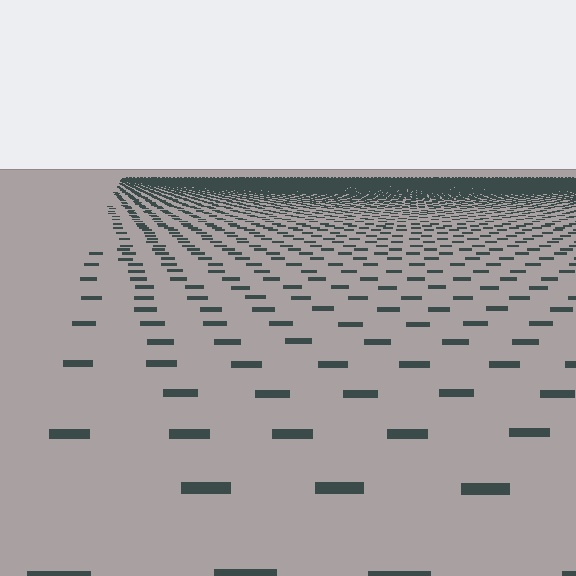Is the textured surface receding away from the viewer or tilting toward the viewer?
The surface is receding away from the viewer. Texture elements get smaller and denser toward the top.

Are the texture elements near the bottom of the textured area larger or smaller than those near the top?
Larger. Near the bottom, elements are closer to the viewer and appear at a bigger on-screen size.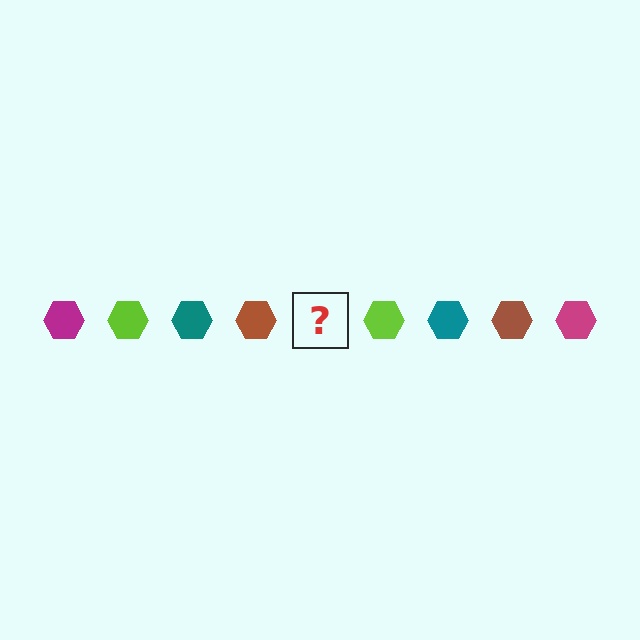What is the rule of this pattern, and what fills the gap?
The rule is that the pattern cycles through magenta, lime, teal, brown hexagons. The gap should be filled with a magenta hexagon.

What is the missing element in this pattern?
The missing element is a magenta hexagon.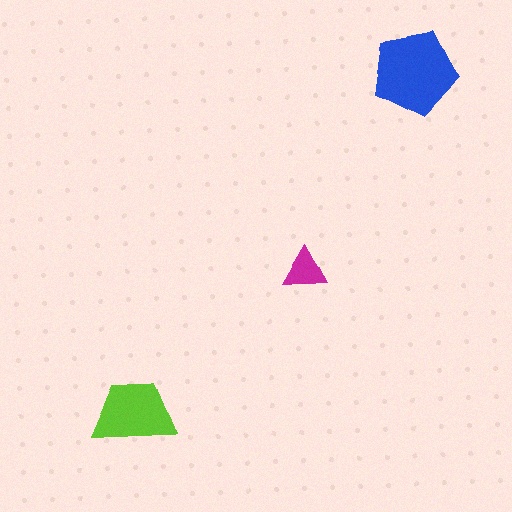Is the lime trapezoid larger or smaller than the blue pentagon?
Smaller.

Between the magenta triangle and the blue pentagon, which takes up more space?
The blue pentagon.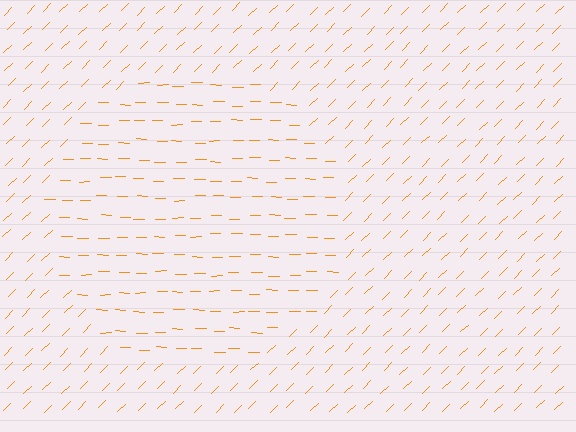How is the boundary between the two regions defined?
The boundary is defined purely by a change in line orientation (approximately 45 degrees difference). All lines are the same color and thickness.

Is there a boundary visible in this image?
Yes, there is a texture boundary formed by a change in line orientation.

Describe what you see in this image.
The image is filled with small orange line segments. A circle region in the image has lines oriented differently from the surrounding lines, creating a visible texture boundary.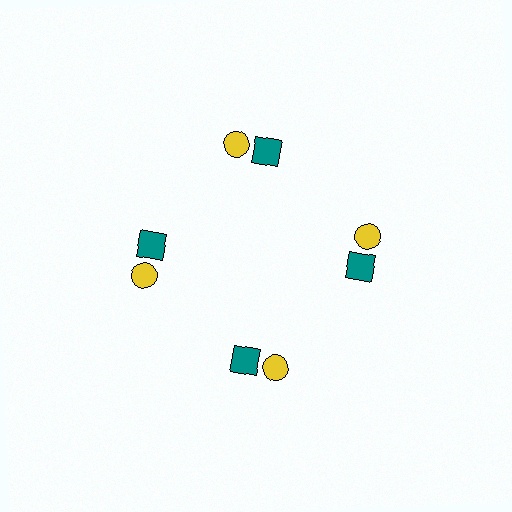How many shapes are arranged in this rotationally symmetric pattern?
There are 8 shapes, arranged in 4 groups of 2.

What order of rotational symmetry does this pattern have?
This pattern has 4-fold rotational symmetry.